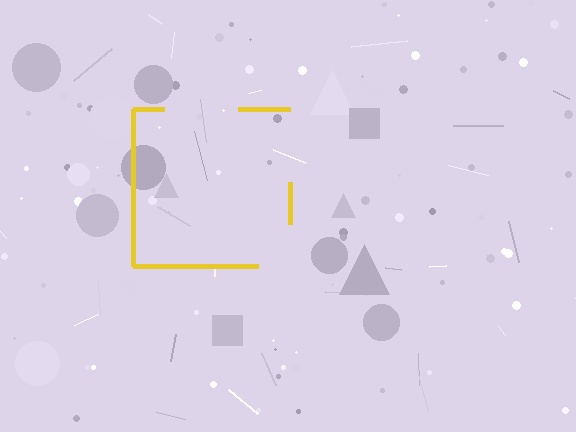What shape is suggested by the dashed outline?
The dashed outline suggests a square.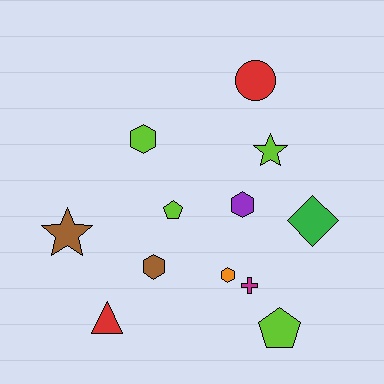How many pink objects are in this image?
There are no pink objects.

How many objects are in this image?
There are 12 objects.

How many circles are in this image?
There is 1 circle.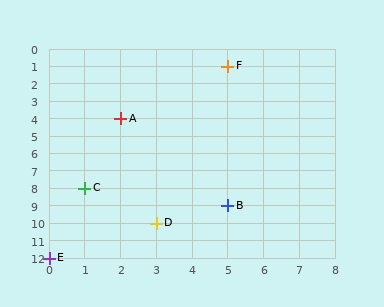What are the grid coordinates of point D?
Point D is at grid coordinates (3, 10).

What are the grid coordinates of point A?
Point A is at grid coordinates (2, 4).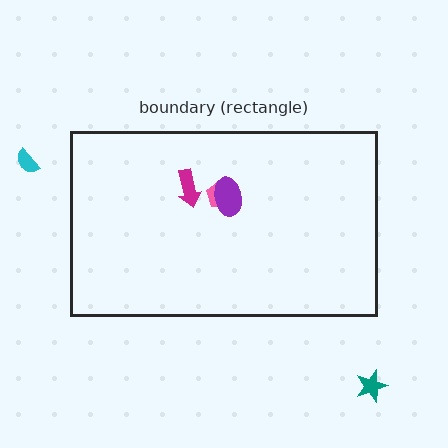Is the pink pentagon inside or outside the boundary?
Inside.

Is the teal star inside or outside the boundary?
Outside.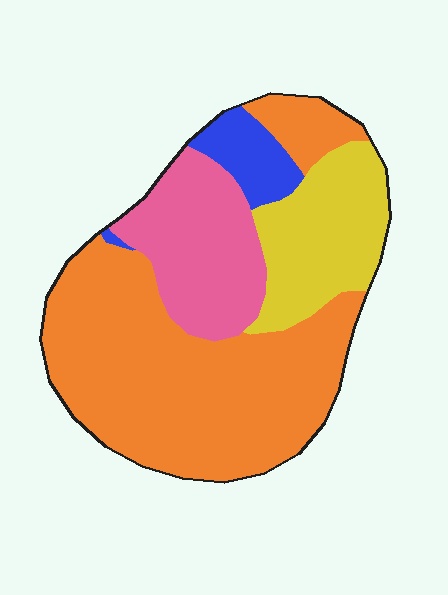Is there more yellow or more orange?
Orange.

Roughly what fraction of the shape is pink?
Pink takes up between a sixth and a third of the shape.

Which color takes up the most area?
Orange, at roughly 55%.